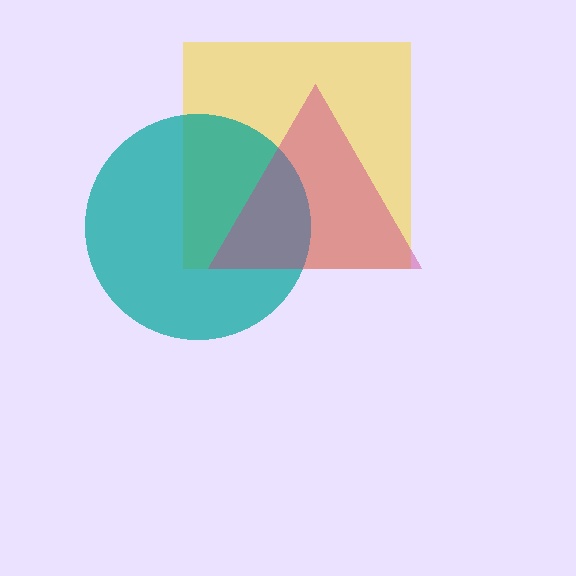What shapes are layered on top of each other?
The layered shapes are: a yellow square, a teal circle, a magenta triangle.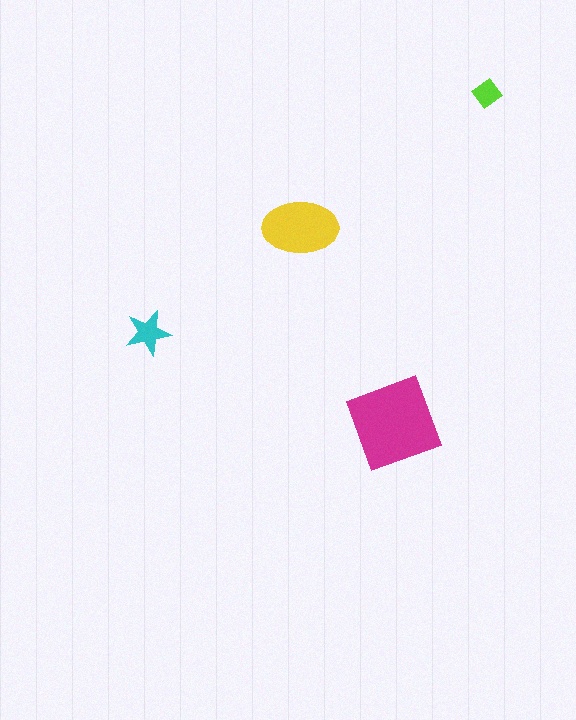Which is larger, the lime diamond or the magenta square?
The magenta square.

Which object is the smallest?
The lime diamond.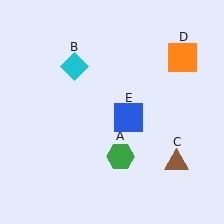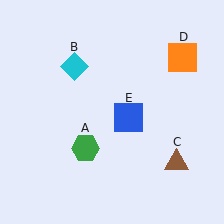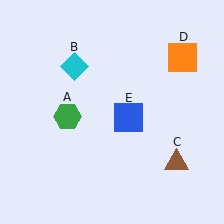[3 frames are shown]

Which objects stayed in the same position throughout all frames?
Cyan diamond (object B) and brown triangle (object C) and orange square (object D) and blue square (object E) remained stationary.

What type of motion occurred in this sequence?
The green hexagon (object A) rotated clockwise around the center of the scene.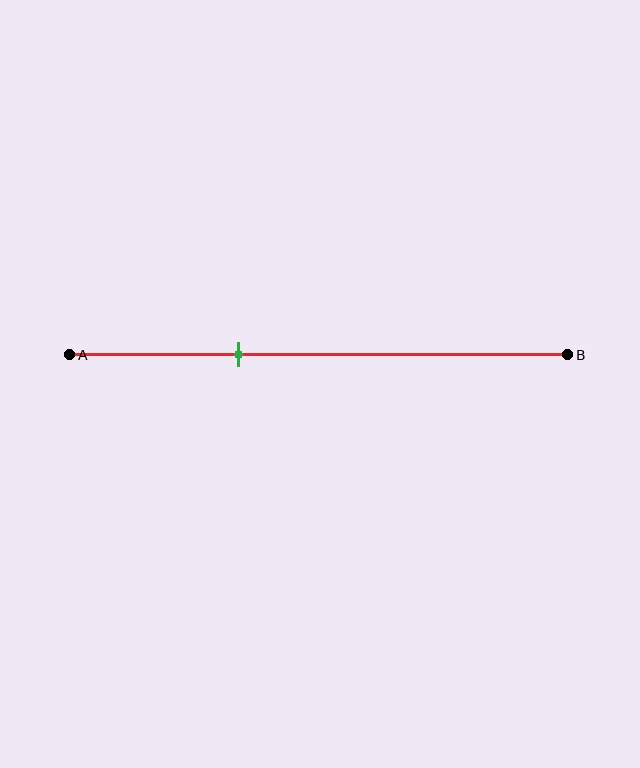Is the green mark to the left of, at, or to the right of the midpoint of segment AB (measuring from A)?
The green mark is to the left of the midpoint of segment AB.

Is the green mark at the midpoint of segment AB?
No, the mark is at about 35% from A, not at the 50% midpoint.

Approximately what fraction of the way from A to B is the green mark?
The green mark is approximately 35% of the way from A to B.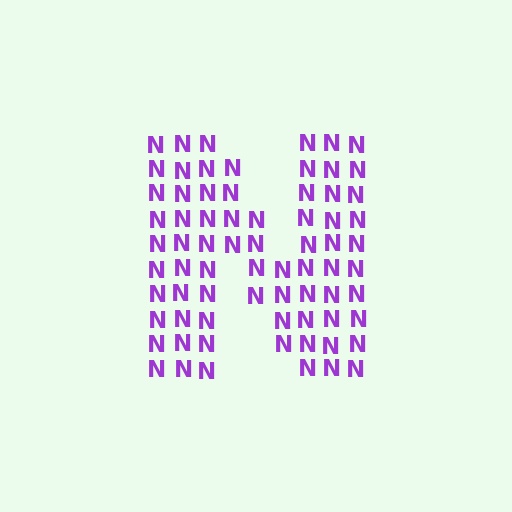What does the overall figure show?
The overall figure shows the letter N.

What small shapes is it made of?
It is made of small letter N's.